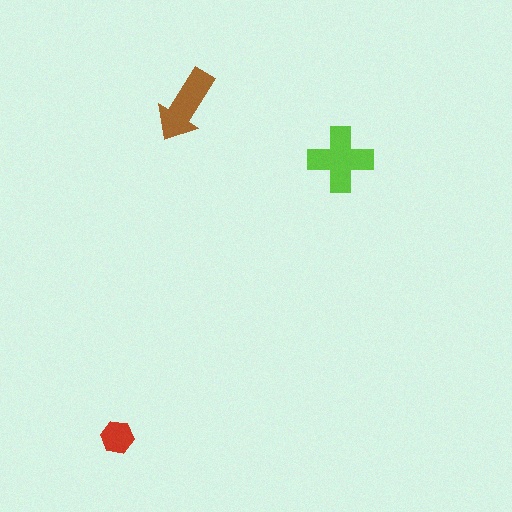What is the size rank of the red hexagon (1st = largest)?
3rd.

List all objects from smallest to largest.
The red hexagon, the brown arrow, the lime cross.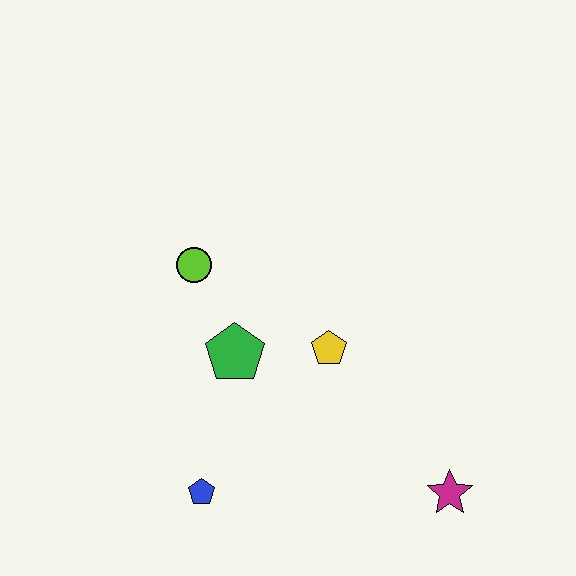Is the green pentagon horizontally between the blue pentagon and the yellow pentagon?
Yes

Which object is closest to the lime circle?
The green pentagon is closest to the lime circle.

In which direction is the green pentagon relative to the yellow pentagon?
The green pentagon is to the left of the yellow pentagon.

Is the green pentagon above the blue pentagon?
Yes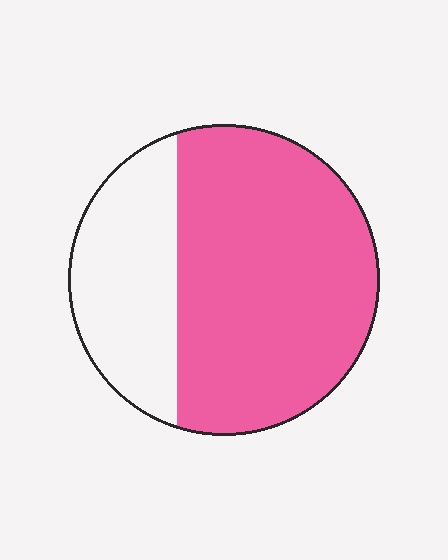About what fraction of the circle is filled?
About two thirds (2/3).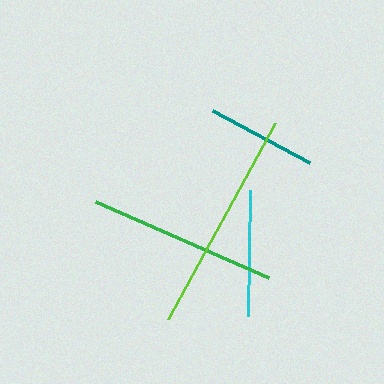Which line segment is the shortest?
The teal line is the shortest at approximately 110 pixels.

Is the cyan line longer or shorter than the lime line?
The lime line is longer than the cyan line.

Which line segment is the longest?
The lime line is the longest at approximately 224 pixels.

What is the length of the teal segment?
The teal segment is approximately 110 pixels long.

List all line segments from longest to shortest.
From longest to shortest: lime, green, cyan, teal.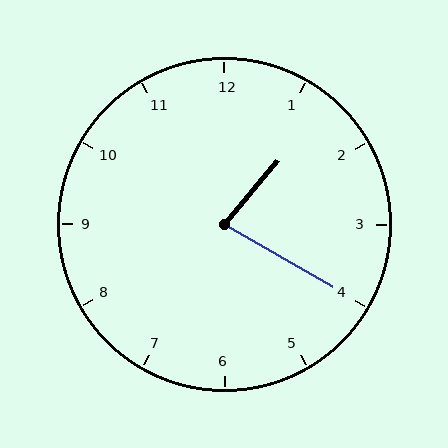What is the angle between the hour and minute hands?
Approximately 80 degrees.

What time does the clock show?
1:20.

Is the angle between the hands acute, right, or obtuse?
It is acute.